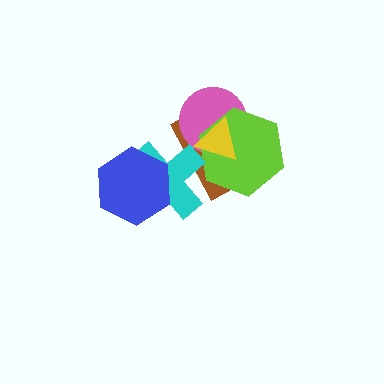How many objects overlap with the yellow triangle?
3 objects overlap with the yellow triangle.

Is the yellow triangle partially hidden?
No, no other shape covers it.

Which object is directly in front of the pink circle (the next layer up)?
The lime hexagon is directly in front of the pink circle.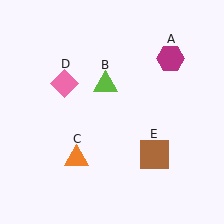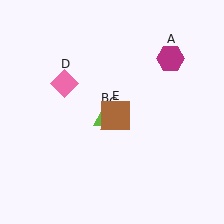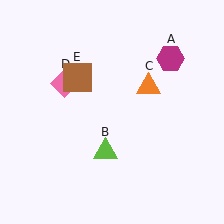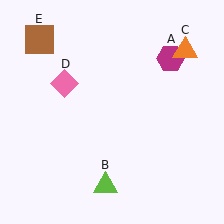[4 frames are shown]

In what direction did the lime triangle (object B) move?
The lime triangle (object B) moved down.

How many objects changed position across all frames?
3 objects changed position: lime triangle (object B), orange triangle (object C), brown square (object E).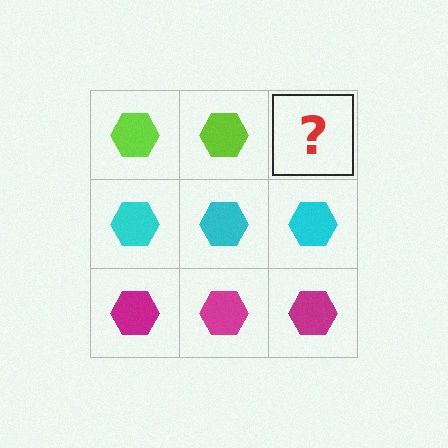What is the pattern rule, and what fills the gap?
The rule is that each row has a consistent color. The gap should be filled with a lime hexagon.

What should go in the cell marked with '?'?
The missing cell should contain a lime hexagon.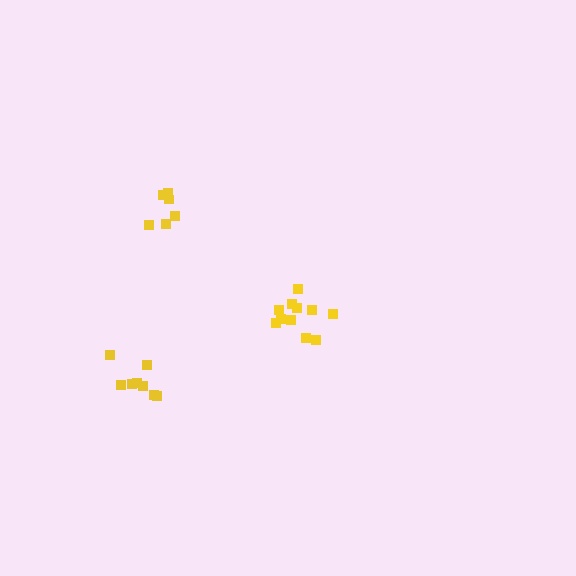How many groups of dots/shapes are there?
There are 3 groups.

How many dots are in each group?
Group 1: 11 dots, Group 2: 8 dots, Group 3: 6 dots (25 total).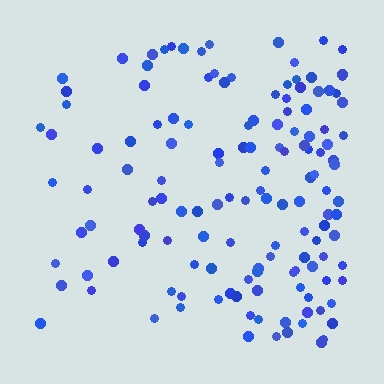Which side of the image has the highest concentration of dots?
The right.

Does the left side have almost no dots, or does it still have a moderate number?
Still a moderate number, just noticeably fewer than the right.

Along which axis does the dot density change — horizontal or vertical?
Horizontal.